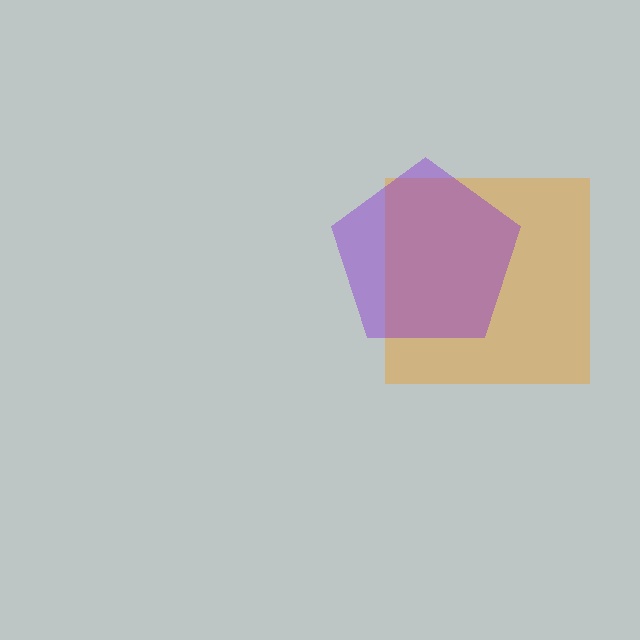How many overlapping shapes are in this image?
There are 2 overlapping shapes in the image.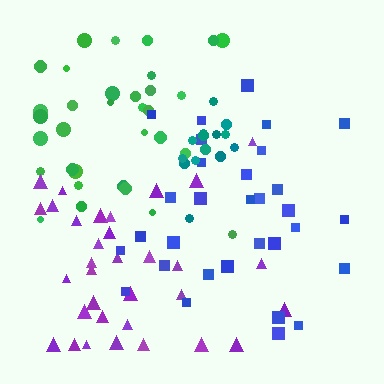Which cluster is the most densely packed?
Teal.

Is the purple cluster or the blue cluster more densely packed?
Purple.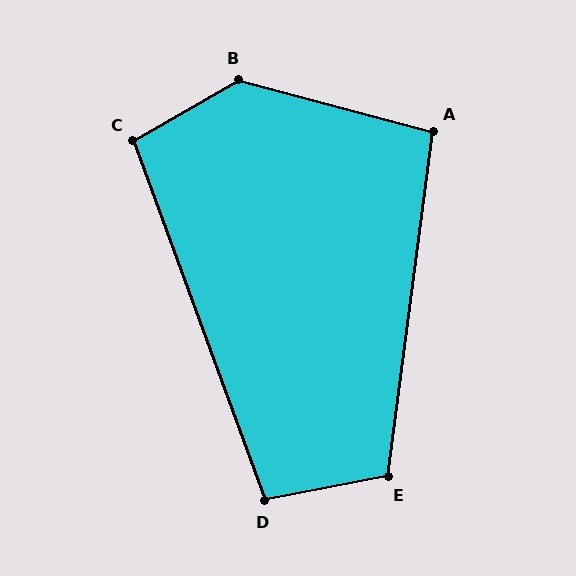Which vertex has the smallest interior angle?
A, at approximately 97 degrees.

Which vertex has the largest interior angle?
B, at approximately 135 degrees.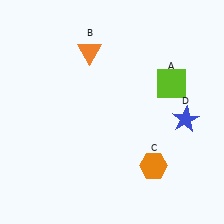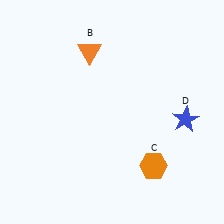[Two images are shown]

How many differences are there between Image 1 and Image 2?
There is 1 difference between the two images.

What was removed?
The lime square (A) was removed in Image 2.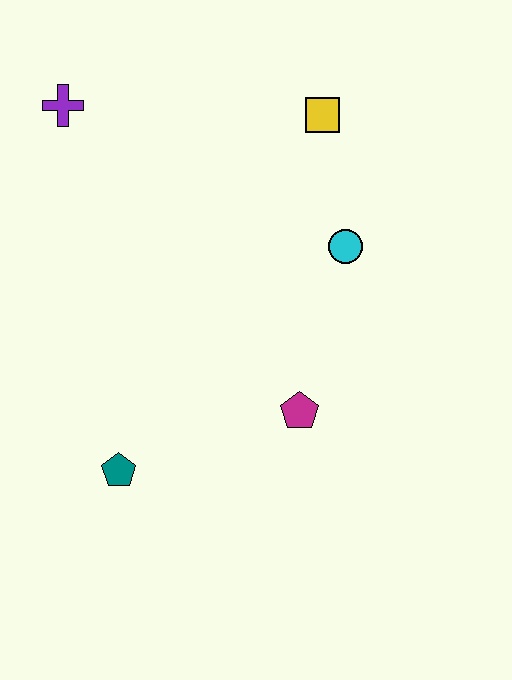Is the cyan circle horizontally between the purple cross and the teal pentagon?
No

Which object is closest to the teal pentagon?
The magenta pentagon is closest to the teal pentagon.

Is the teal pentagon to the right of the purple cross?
Yes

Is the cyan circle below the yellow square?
Yes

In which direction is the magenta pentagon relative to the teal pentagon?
The magenta pentagon is to the right of the teal pentagon.